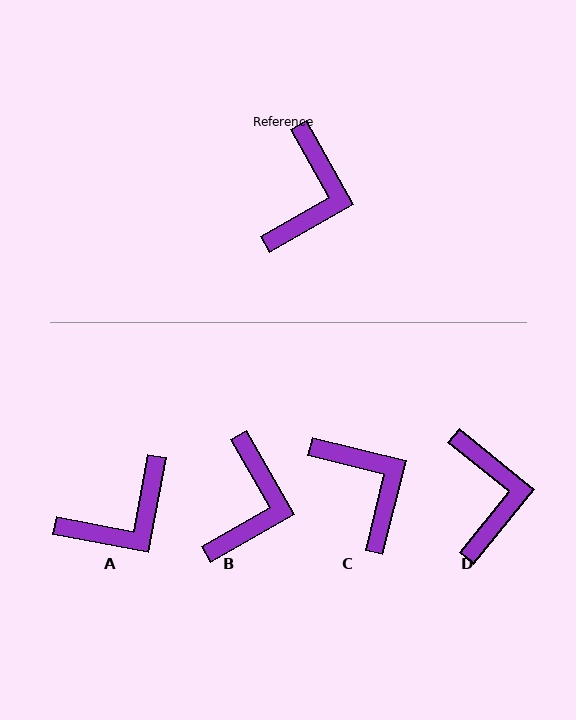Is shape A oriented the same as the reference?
No, it is off by about 40 degrees.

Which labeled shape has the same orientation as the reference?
B.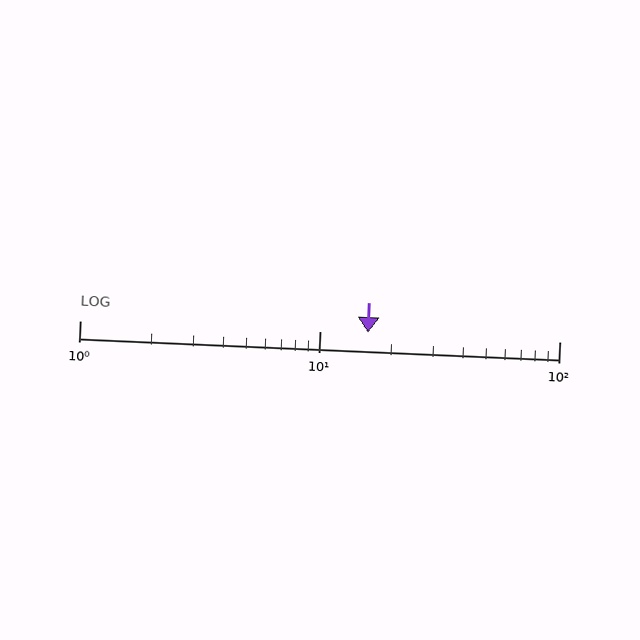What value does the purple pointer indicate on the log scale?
The pointer indicates approximately 16.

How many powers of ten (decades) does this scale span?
The scale spans 2 decades, from 1 to 100.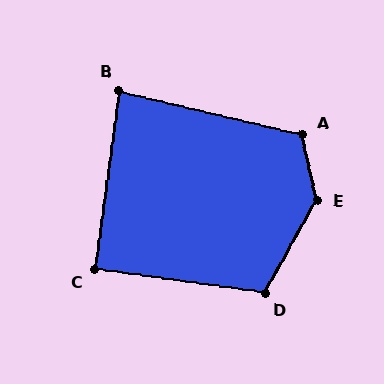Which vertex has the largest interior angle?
E, at approximately 139 degrees.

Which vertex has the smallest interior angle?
B, at approximately 85 degrees.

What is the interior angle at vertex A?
Approximately 115 degrees (obtuse).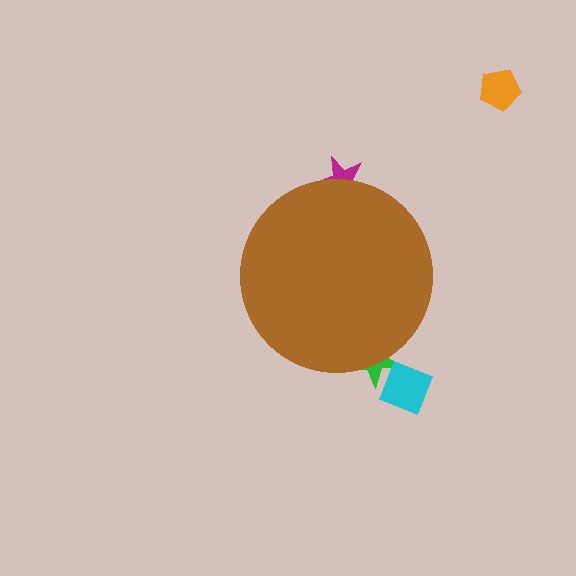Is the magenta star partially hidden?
Yes, the magenta star is partially hidden behind the brown circle.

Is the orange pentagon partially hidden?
No, the orange pentagon is fully visible.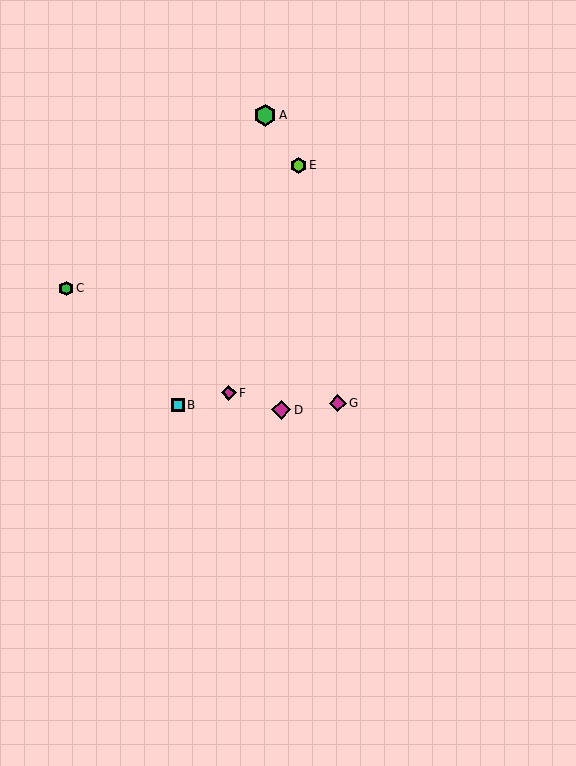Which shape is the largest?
The green hexagon (labeled A) is the largest.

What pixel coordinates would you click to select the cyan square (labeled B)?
Click at (178, 405) to select the cyan square B.